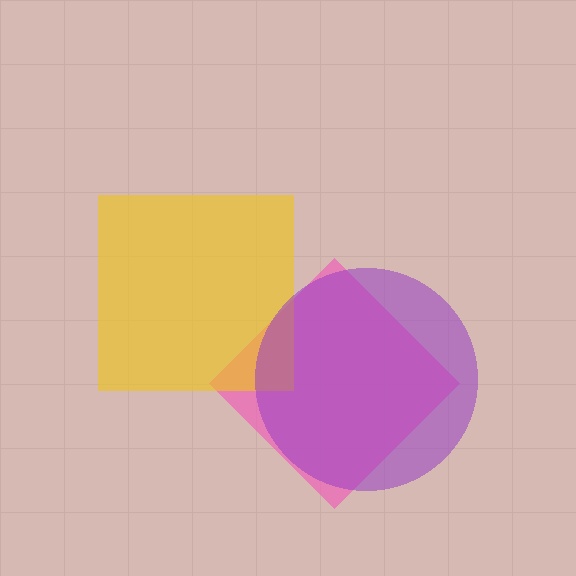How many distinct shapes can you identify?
There are 3 distinct shapes: a pink diamond, a yellow square, a purple circle.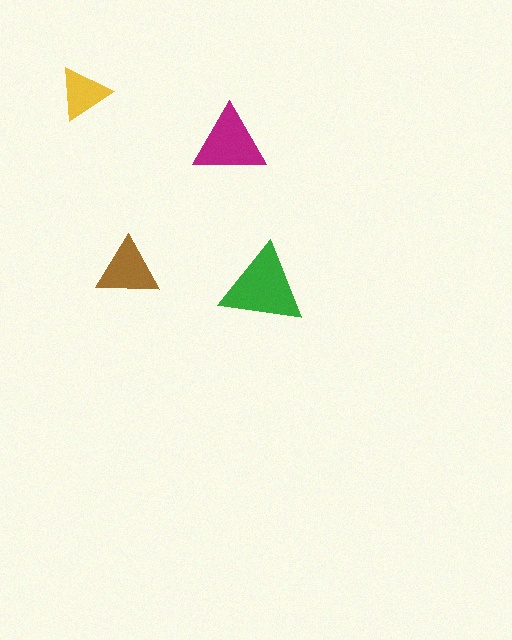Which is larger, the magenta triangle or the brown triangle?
The magenta one.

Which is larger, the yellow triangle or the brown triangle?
The brown one.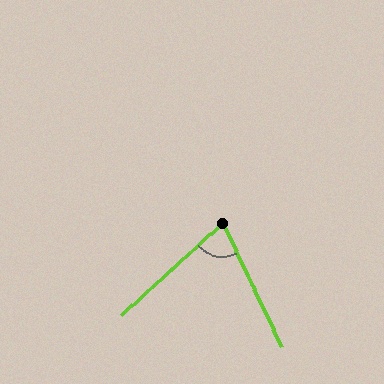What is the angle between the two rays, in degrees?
Approximately 73 degrees.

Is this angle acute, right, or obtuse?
It is acute.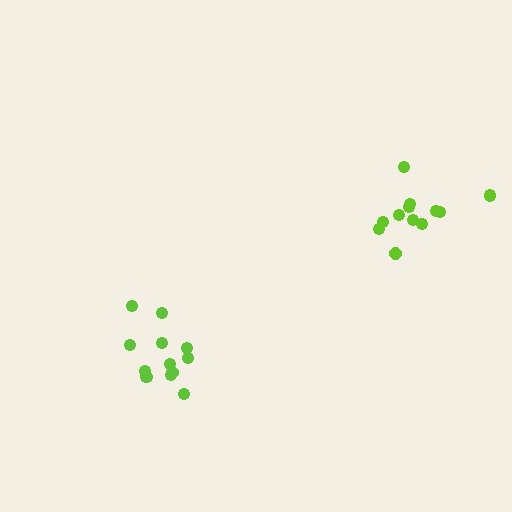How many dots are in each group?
Group 1: 12 dots, Group 2: 12 dots (24 total).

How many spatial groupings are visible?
There are 2 spatial groupings.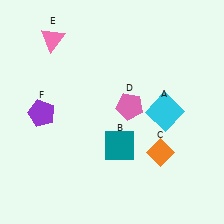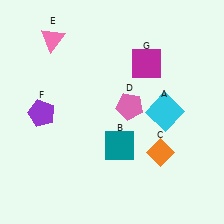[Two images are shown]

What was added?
A magenta square (G) was added in Image 2.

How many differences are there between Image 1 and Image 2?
There is 1 difference between the two images.